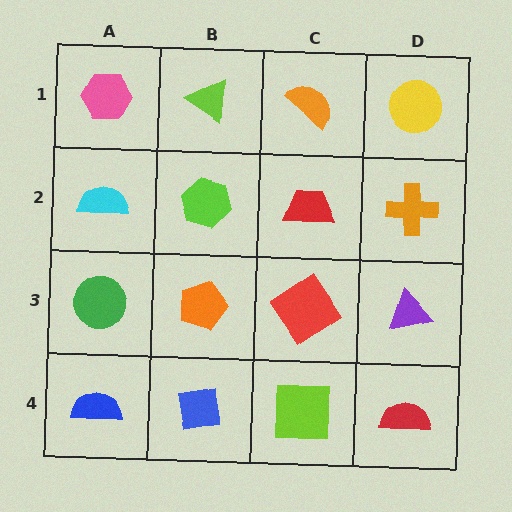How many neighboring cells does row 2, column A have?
3.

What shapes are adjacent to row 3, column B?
A lime hexagon (row 2, column B), a blue square (row 4, column B), a green circle (row 3, column A), a red diamond (row 3, column C).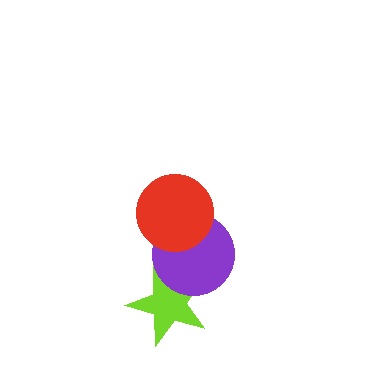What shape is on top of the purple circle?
The red circle is on top of the purple circle.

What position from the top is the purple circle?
The purple circle is 2nd from the top.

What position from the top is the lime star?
The lime star is 3rd from the top.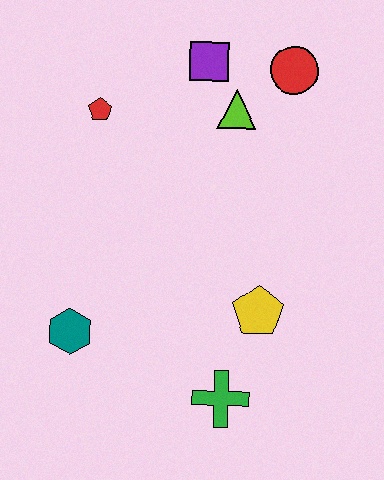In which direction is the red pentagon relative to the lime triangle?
The red pentagon is to the left of the lime triangle.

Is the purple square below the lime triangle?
No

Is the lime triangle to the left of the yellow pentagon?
Yes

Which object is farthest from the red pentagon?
The green cross is farthest from the red pentagon.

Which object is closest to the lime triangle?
The purple square is closest to the lime triangle.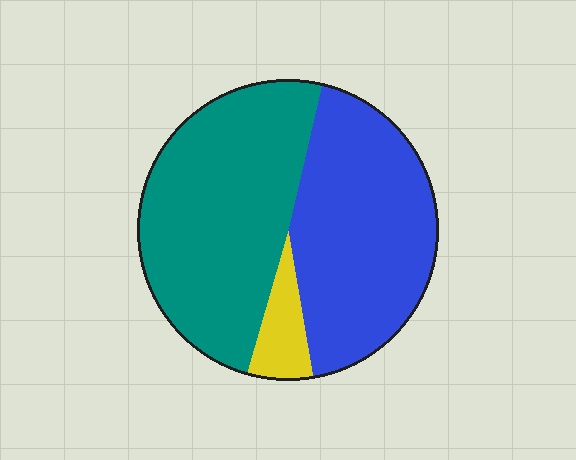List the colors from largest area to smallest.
From largest to smallest: teal, blue, yellow.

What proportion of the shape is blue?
Blue covers around 45% of the shape.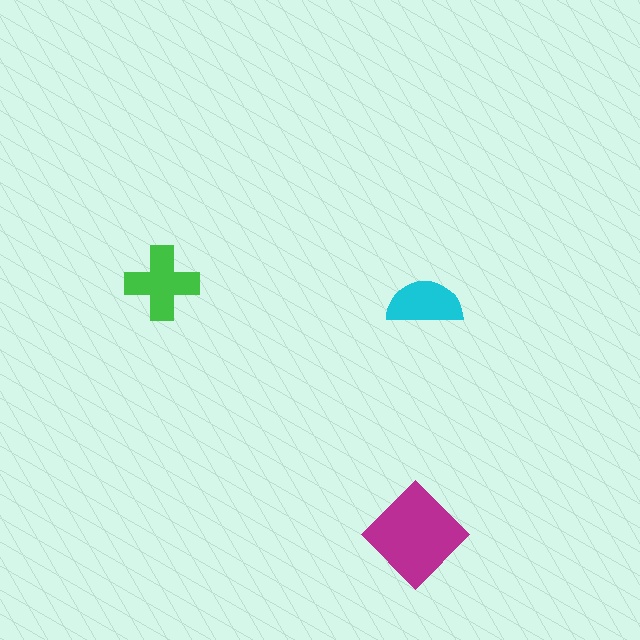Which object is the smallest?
The cyan semicircle.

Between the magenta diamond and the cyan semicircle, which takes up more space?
The magenta diamond.